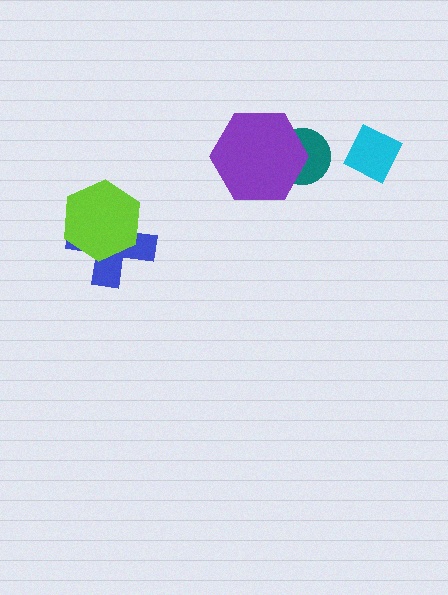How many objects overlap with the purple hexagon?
1 object overlaps with the purple hexagon.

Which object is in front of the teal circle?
The purple hexagon is in front of the teal circle.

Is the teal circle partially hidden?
Yes, it is partially covered by another shape.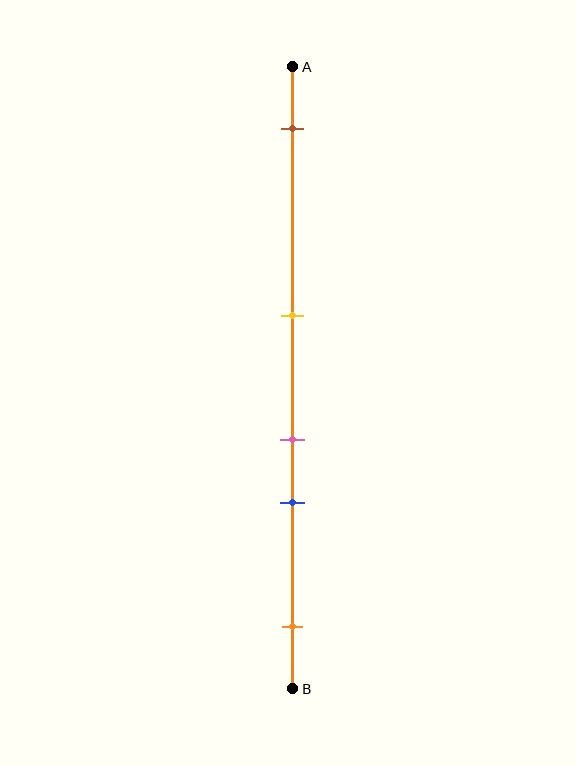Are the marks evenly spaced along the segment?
No, the marks are not evenly spaced.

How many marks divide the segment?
There are 5 marks dividing the segment.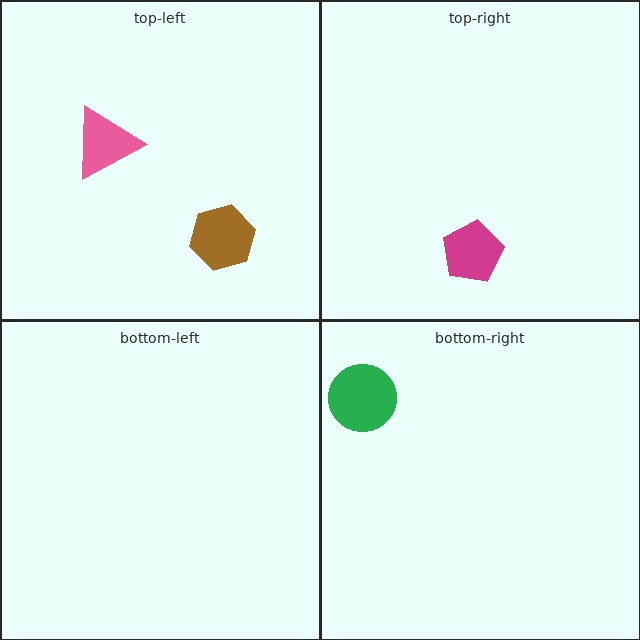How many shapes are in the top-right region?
1.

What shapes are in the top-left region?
The brown hexagon, the pink triangle.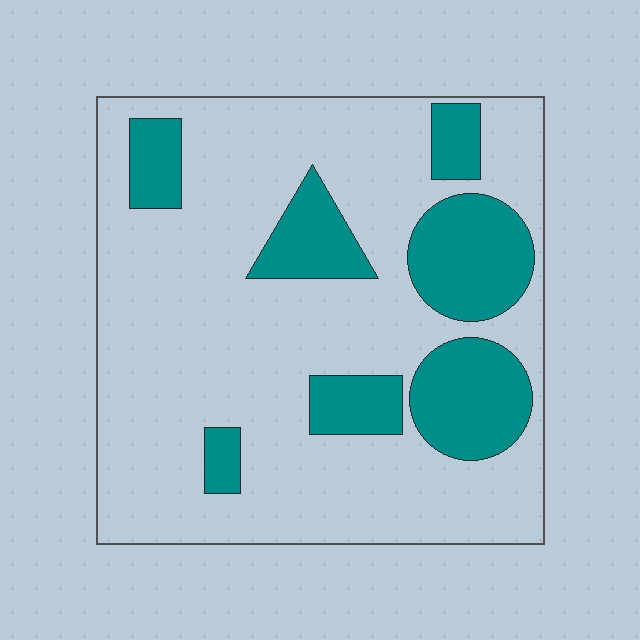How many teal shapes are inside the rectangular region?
7.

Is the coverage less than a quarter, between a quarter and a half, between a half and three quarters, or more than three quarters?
Less than a quarter.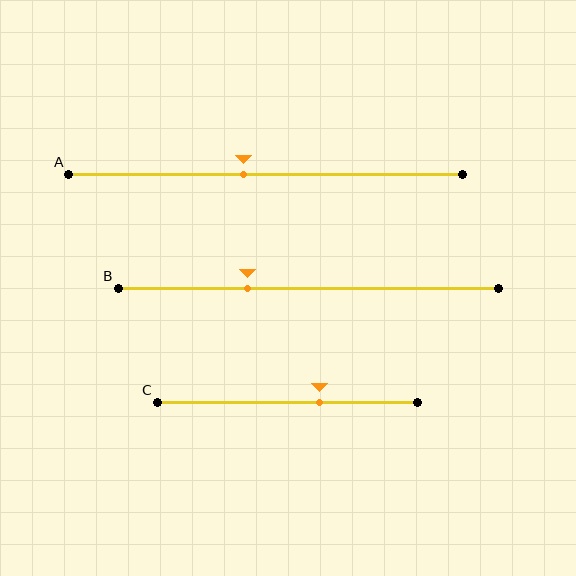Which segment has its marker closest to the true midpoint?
Segment A has its marker closest to the true midpoint.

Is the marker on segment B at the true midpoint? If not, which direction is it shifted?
No, the marker on segment B is shifted to the left by about 16% of the segment length.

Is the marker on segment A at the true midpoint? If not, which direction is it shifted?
No, the marker on segment A is shifted to the left by about 6% of the segment length.